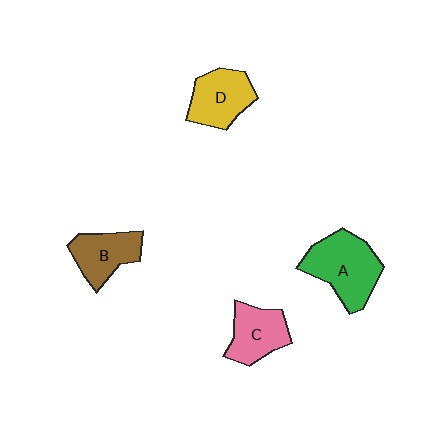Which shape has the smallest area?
Shape B (brown).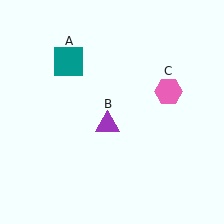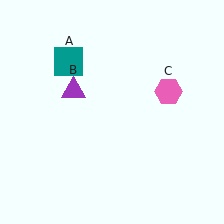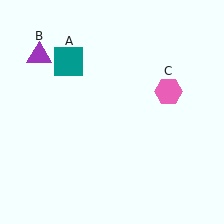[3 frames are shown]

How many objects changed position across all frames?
1 object changed position: purple triangle (object B).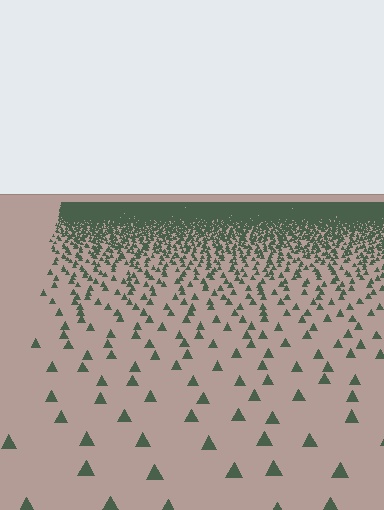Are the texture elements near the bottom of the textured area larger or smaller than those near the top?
Larger. Near the bottom, elements are closer to the viewer and appear at a bigger on-screen size.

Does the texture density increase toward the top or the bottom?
Density increases toward the top.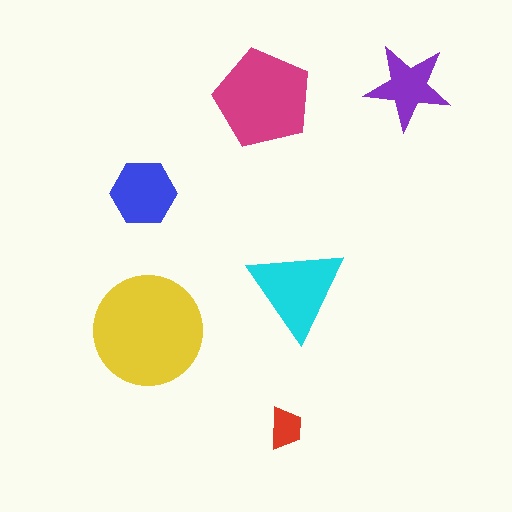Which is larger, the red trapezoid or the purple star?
The purple star.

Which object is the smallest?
The red trapezoid.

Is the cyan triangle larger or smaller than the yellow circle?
Smaller.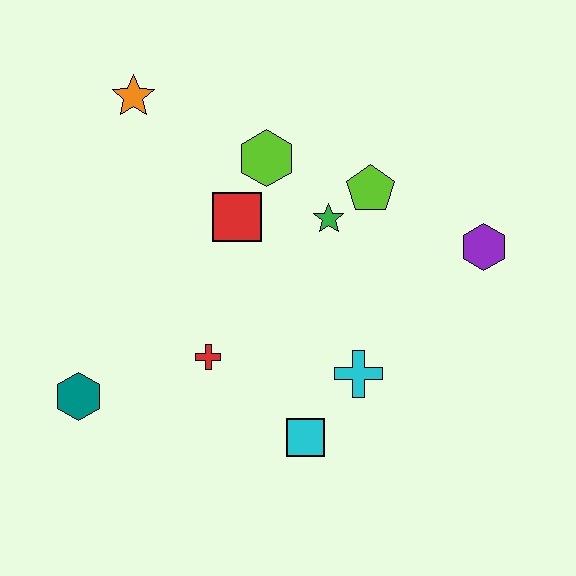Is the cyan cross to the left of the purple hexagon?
Yes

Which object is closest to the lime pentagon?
The green star is closest to the lime pentagon.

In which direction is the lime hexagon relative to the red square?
The lime hexagon is above the red square.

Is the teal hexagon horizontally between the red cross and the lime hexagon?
No